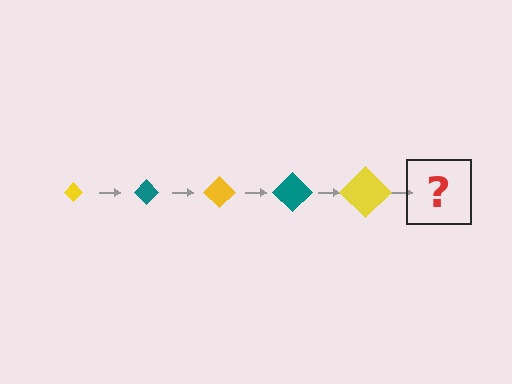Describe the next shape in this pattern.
It should be a teal diamond, larger than the previous one.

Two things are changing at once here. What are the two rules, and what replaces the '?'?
The two rules are that the diamond grows larger each step and the color cycles through yellow and teal. The '?' should be a teal diamond, larger than the previous one.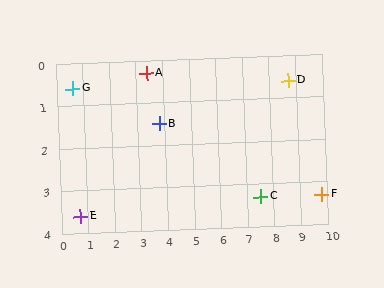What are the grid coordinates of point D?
Point D is at approximately (8.7, 0.6).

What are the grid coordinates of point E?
Point E is at approximately (0.7, 3.6).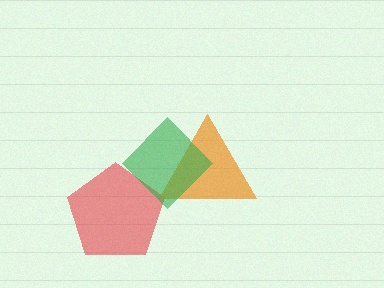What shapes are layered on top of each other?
The layered shapes are: a red pentagon, an orange triangle, a green diamond.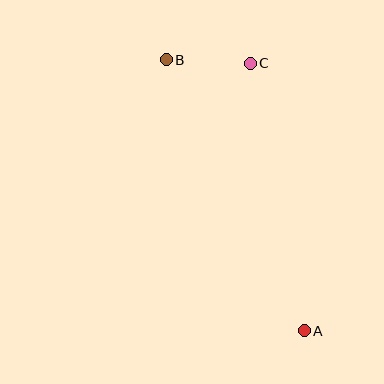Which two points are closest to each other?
Points B and C are closest to each other.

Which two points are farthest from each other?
Points A and B are farthest from each other.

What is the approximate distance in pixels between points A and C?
The distance between A and C is approximately 273 pixels.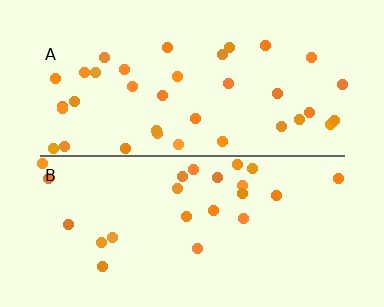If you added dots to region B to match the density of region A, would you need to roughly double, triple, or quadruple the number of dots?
Approximately double.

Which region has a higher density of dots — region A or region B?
A (the top).